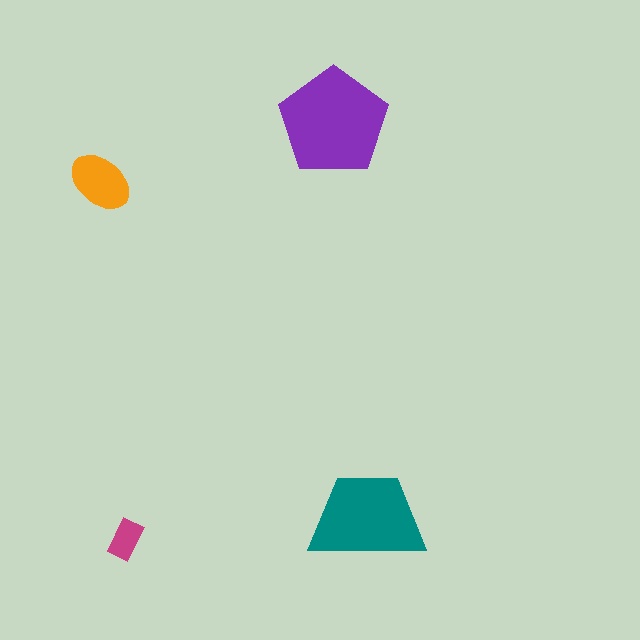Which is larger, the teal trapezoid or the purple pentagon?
The purple pentagon.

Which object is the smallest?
The magenta rectangle.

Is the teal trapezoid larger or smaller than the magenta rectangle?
Larger.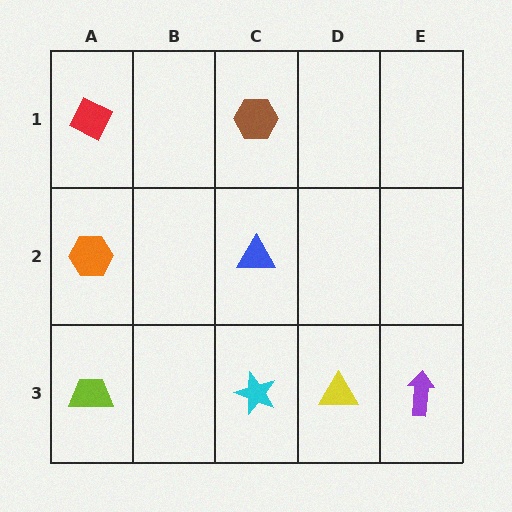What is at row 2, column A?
An orange hexagon.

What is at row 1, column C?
A brown hexagon.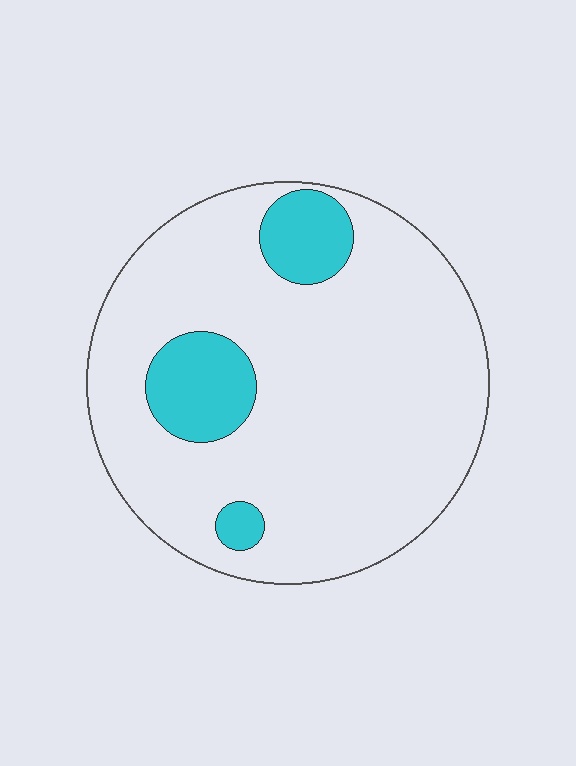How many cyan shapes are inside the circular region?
3.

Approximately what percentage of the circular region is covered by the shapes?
Approximately 15%.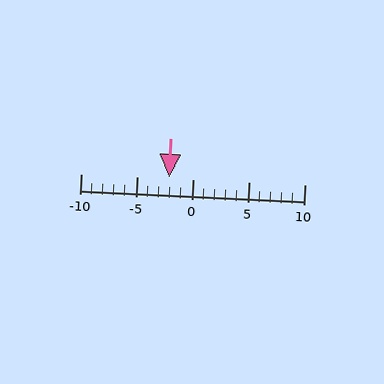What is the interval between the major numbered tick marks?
The major tick marks are spaced 5 units apart.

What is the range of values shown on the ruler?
The ruler shows values from -10 to 10.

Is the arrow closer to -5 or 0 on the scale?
The arrow is closer to 0.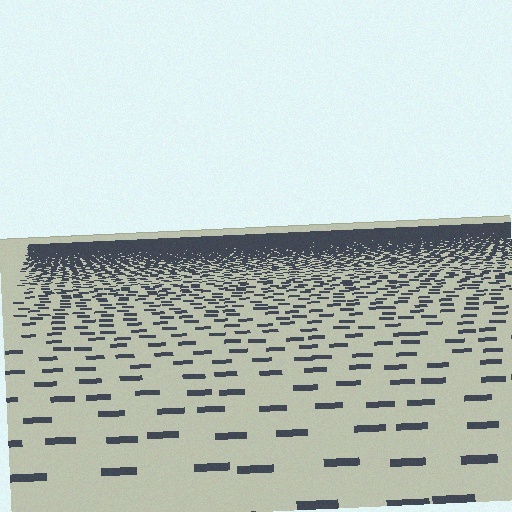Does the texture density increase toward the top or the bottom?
Density increases toward the top.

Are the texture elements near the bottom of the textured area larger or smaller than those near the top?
Larger. Near the bottom, elements are closer to the viewer and appear at a bigger on-screen size.